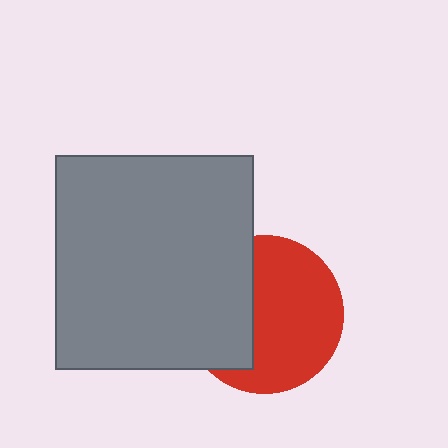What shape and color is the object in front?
The object in front is a gray rectangle.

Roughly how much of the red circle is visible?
About half of it is visible (roughly 62%).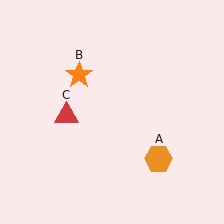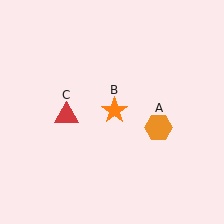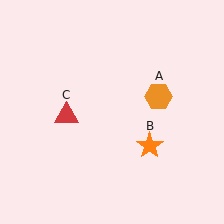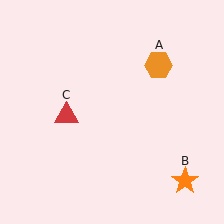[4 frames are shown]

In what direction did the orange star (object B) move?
The orange star (object B) moved down and to the right.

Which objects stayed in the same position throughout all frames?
Red triangle (object C) remained stationary.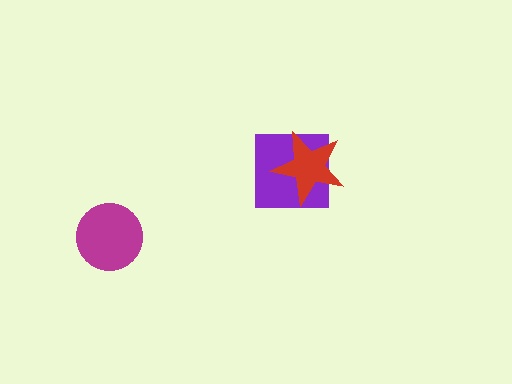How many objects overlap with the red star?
1 object overlaps with the red star.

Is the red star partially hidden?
No, no other shape covers it.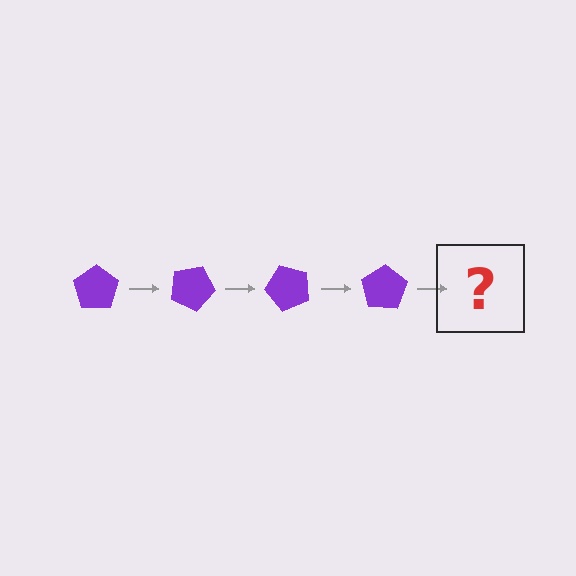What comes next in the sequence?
The next element should be a purple pentagon rotated 100 degrees.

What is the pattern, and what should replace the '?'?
The pattern is that the pentagon rotates 25 degrees each step. The '?' should be a purple pentagon rotated 100 degrees.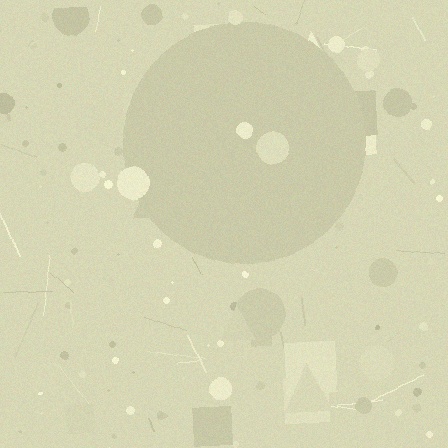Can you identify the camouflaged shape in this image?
The camouflaged shape is a circle.